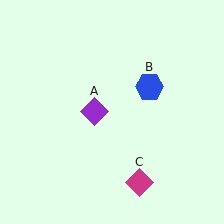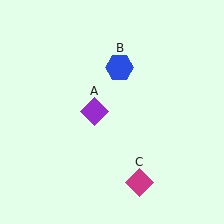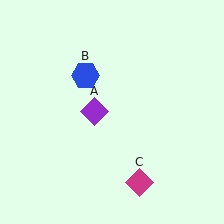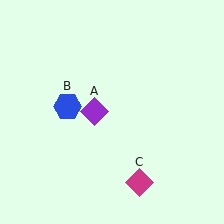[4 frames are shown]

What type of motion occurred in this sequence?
The blue hexagon (object B) rotated counterclockwise around the center of the scene.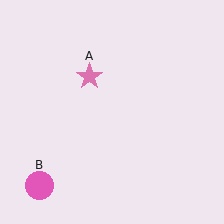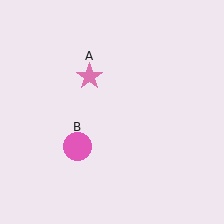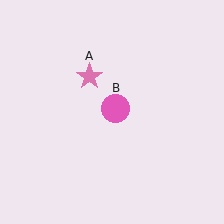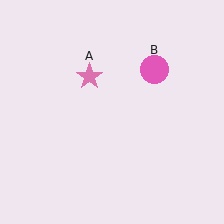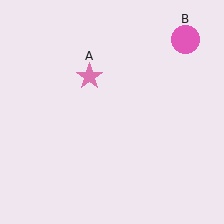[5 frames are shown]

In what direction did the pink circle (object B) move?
The pink circle (object B) moved up and to the right.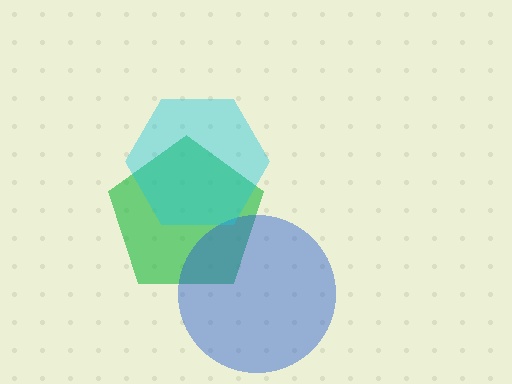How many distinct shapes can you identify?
There are 3 distinct shapes: a green pentagon, a blue circle, a cyan hexagon.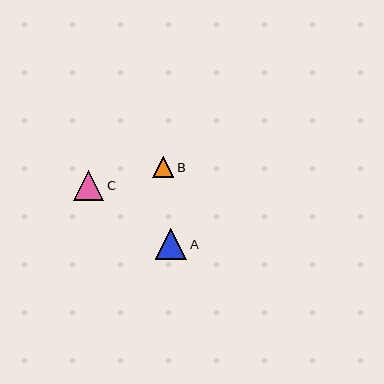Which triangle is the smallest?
Triangle B is the smallest with a size of approximately 21 pixels.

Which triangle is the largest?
Triangle A is the largest with a size of approximately 31 pixels.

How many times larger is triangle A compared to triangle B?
Triangle A is approximately 1.5 times the size of triangle B.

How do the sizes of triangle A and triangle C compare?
Triangle A and triangle C are approximately the same size.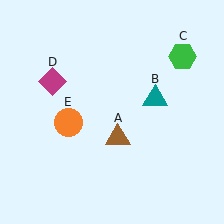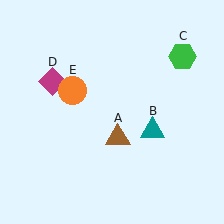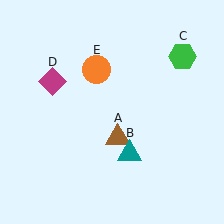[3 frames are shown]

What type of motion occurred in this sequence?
The teal triangle (object B), orange circle (object E) rotated clockwise around the center of the scene.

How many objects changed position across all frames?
2 objects changed position: teal triangle (object B), orange circle (object E).